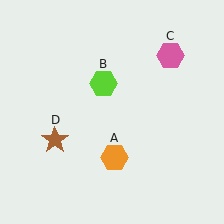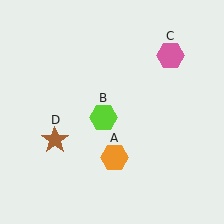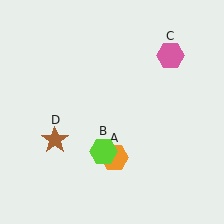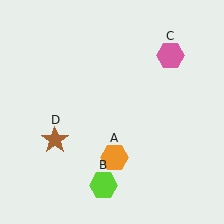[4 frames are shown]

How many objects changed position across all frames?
1 object changed position: lime hexagon (object B).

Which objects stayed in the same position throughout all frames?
Orange hexagon (object A) and pink hexagon (object C) and brown star (object D) remained stationary.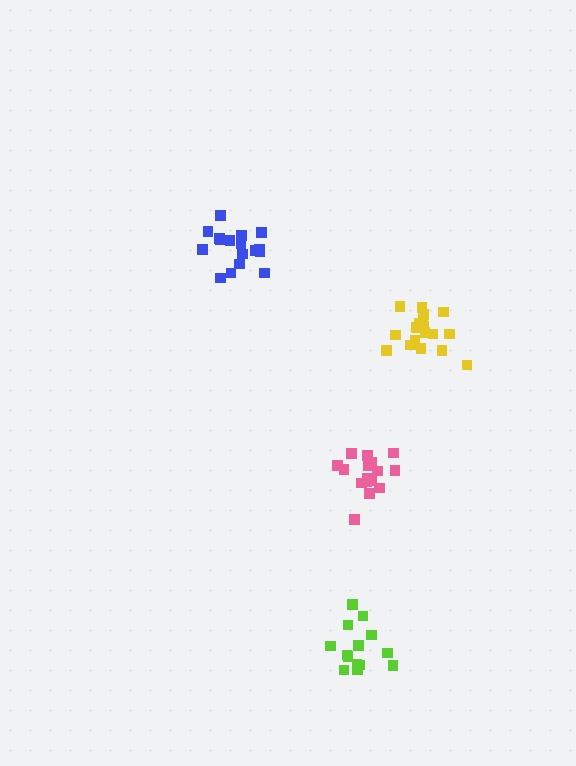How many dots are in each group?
Group 1: 16 dots, Group 2: 17 dots, Group 3: 18 dots, Group 4: 14 dots (65 total).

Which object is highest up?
The blue cluster is topmost.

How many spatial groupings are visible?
There are 4 spatial groupings.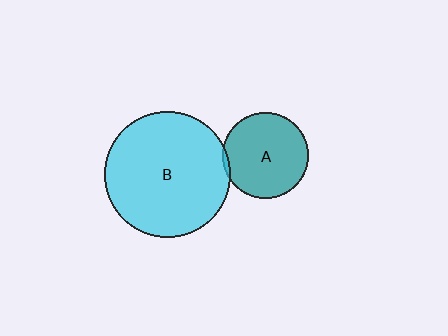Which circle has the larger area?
Circle B (cyan).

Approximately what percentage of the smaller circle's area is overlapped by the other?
Approximately 5%.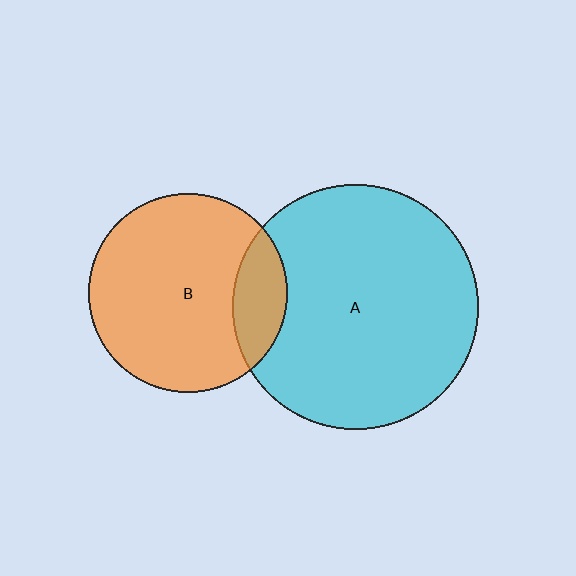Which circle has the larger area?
Circle A (cyan).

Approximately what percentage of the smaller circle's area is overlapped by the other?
Approximately 15%.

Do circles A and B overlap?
Yes.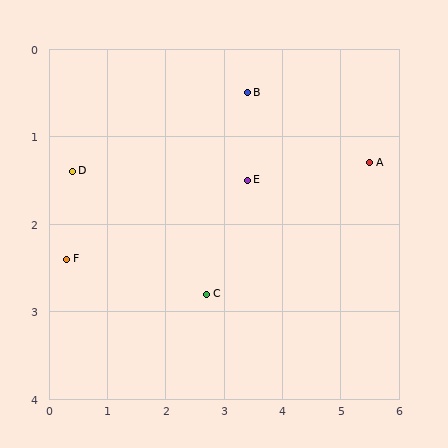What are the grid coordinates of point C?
Point C is at approximately (2.7, 2.8).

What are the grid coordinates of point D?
Point D is at approximately (0.4, 1.4).